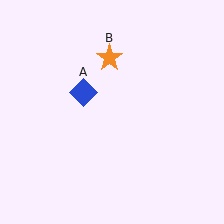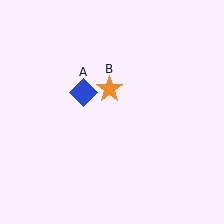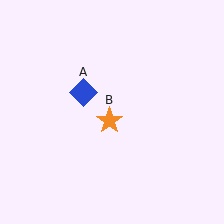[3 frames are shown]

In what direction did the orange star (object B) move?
The orange star (object B) moved down.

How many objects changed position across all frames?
1 object changed position: orange star (object B).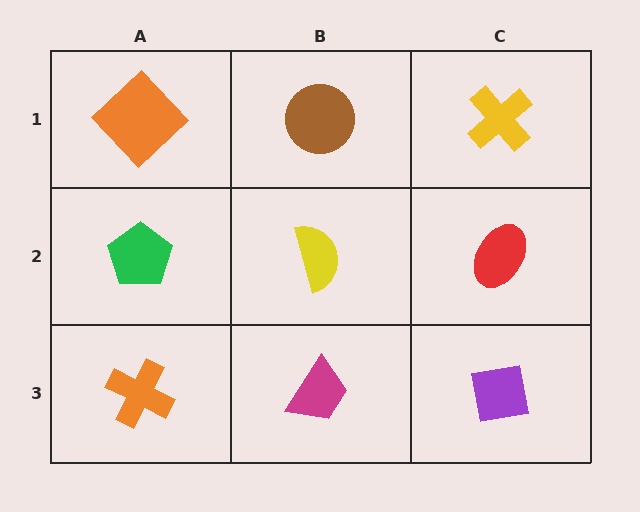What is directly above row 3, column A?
A green pentagon.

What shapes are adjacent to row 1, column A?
A green pentagon (row 2, column A), a brown circle (row 1, column B).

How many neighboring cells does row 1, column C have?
2.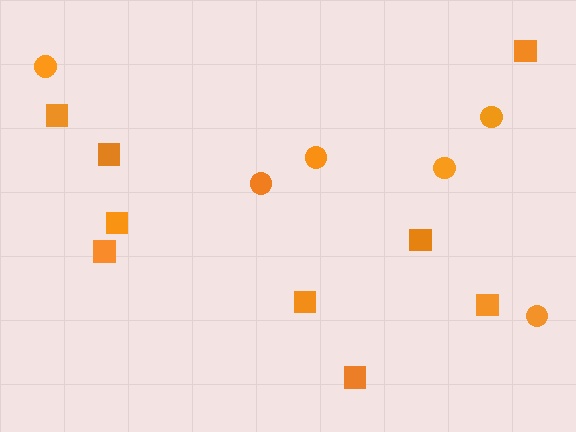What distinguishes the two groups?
There are 2 groups: one group of circles (6) and one group of squares (9).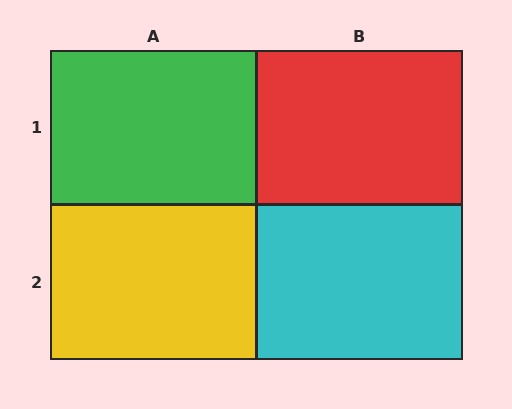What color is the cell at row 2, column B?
Cyan.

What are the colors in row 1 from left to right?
Green, red.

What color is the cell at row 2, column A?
Yellow.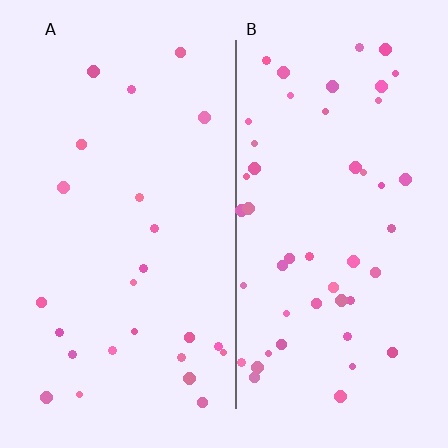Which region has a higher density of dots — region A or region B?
B (the right).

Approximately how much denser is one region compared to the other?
Approximately 2.0× — region B over region A.